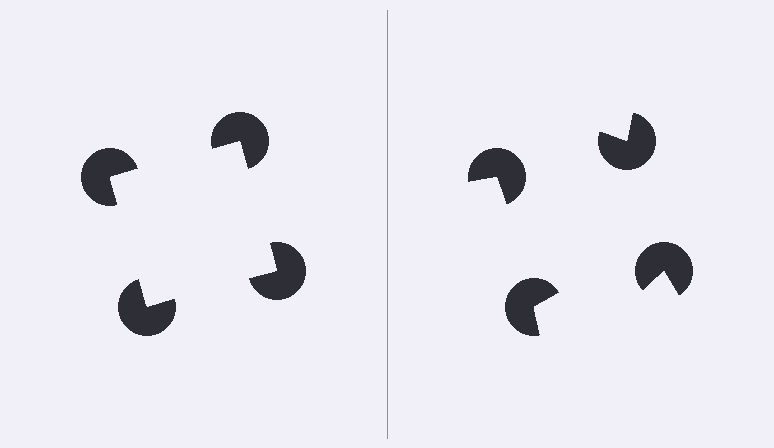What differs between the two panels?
The pac-man discs are positioned identically on both sides; only the wedge orientations differ. On the left they align to a square; on the right they are misaligned.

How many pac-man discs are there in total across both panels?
8 — 4 on each side.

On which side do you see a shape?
An illusory square appears on the left side. On the right side the wedge cuts are rotated, so no coherent shape forms.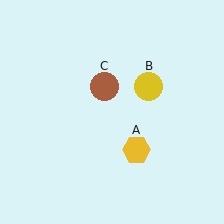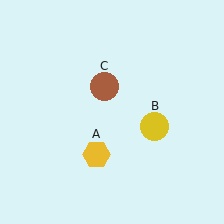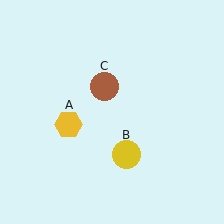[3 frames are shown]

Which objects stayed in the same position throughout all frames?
Brown circle (object C) remained stationary.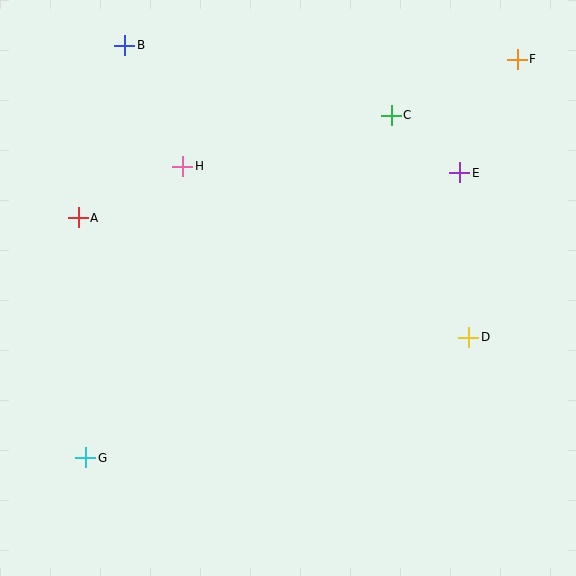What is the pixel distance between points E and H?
The distance between E and H is 277 pixels.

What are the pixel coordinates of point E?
Point E is at (460, 173).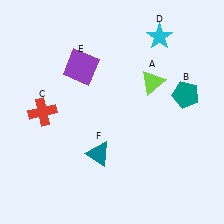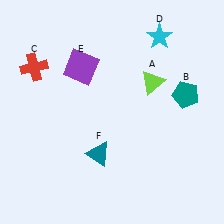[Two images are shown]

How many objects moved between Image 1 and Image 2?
1 object moved between the two images.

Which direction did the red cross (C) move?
The red cross (C) moved up.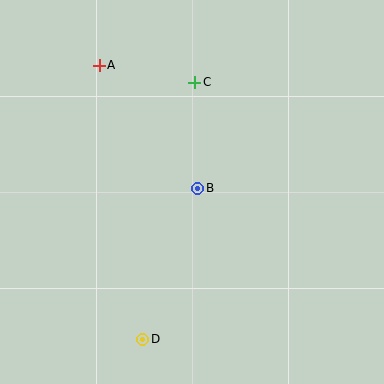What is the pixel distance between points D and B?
The distance between D and B is 161 pixels.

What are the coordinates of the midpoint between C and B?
The midpoint between C and B is at (196, 135).